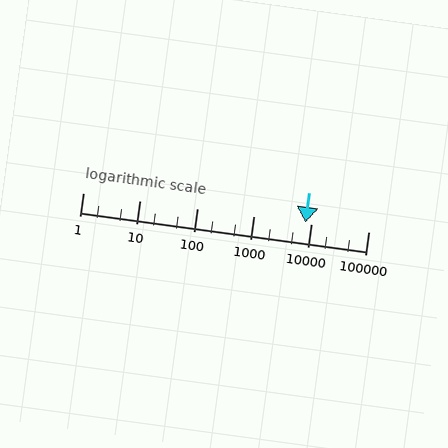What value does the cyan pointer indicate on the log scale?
The pointer indicates approximately 8000.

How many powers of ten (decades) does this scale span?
The scale spans 5 decades, from 1 to 100000.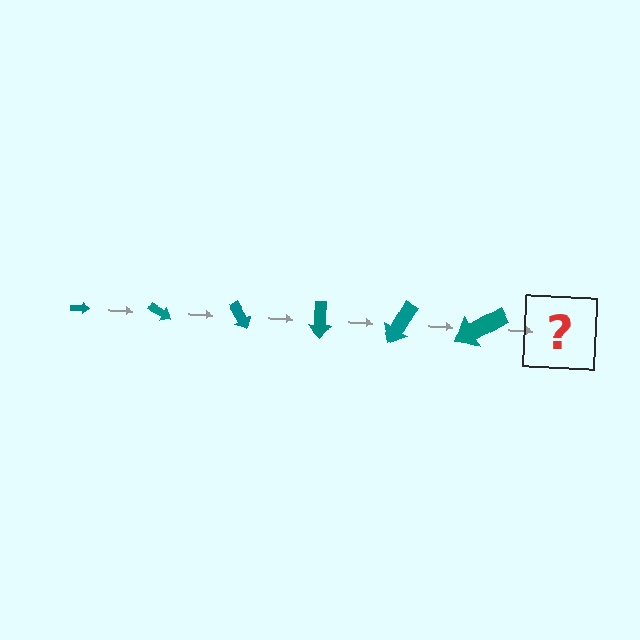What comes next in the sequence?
The next element should be an arrow, larger than the previous one and rotated 180 degrees from the start.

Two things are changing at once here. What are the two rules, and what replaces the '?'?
The two rules are that the arrow grows larger each step and it rotates 30 degrees each step. The '?' should be an arrow, larger than the previous one and rotated 180 degrees from the start.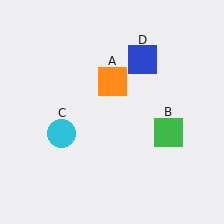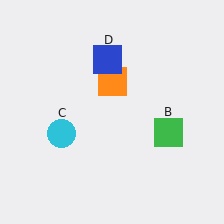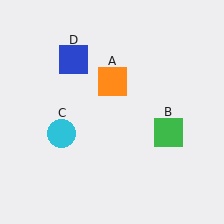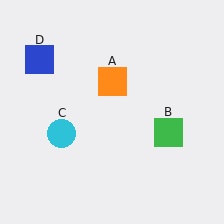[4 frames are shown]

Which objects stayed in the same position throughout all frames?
Orange square (object A) and green square (object B) and cyan circle (object C) remained stationary.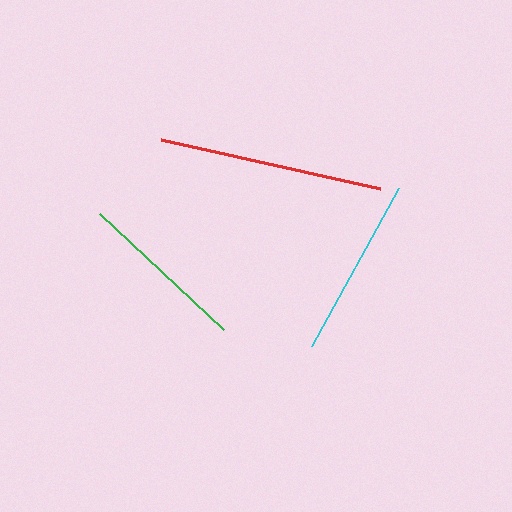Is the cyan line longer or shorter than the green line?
The cyan line is longer than the green line.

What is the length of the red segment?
The red segment is approximately 224 pixels long.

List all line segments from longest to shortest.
From longest to shortest: red, cyan, green.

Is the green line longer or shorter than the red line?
The red line is longer than the green line.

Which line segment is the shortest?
The green line is the shortest at approximately 170 pixels.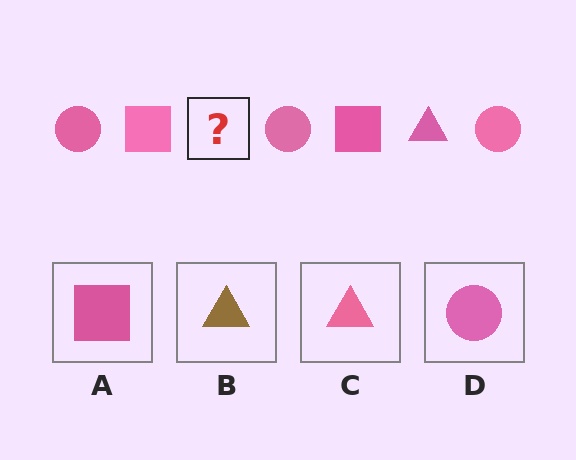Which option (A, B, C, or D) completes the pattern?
C.